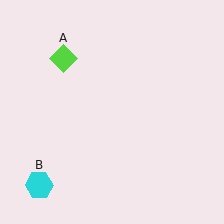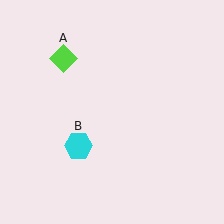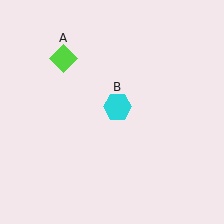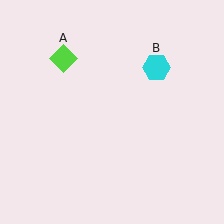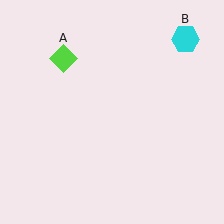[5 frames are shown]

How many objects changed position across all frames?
1 object changed position: cyan hexagon (object B).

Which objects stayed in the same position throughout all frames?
Lime diamond (object A) remained stationary.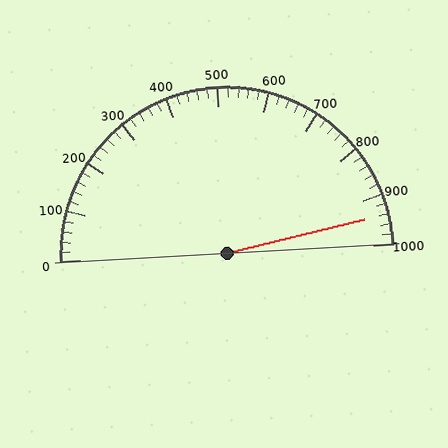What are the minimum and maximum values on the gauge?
The gauge ranges from 0 to 1000.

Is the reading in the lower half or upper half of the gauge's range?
The reading is in the upper half of the range (0 to 1000).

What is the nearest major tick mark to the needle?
The nearest major tick mark is 900.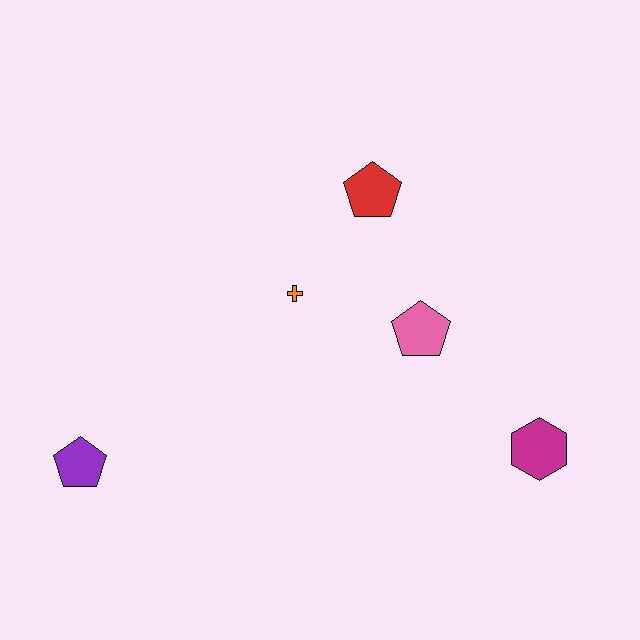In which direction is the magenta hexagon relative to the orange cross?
The magenta hexagon is to the right of the orange cross.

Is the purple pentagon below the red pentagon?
Yes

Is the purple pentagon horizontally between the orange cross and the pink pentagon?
No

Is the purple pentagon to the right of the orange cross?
No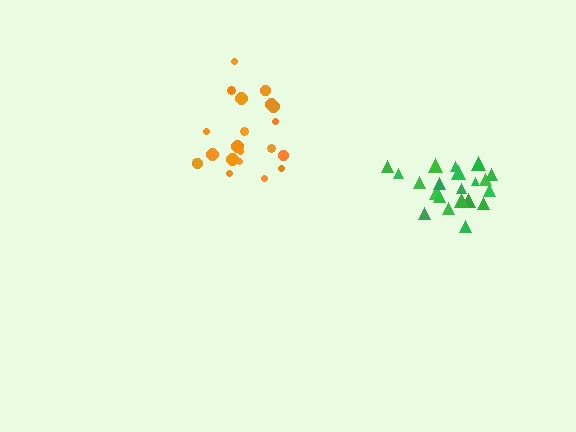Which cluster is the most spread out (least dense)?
Green.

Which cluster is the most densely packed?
Orange.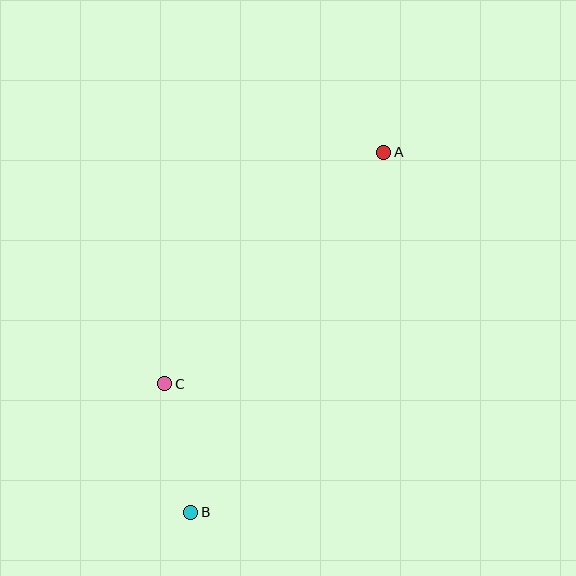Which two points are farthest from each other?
Points A and B are farthest from each other.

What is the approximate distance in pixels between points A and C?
The distance between A and C is approximately 319 pixels.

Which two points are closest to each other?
Points B and C are closest to each other.